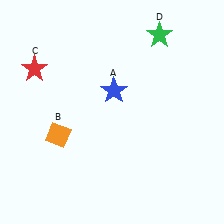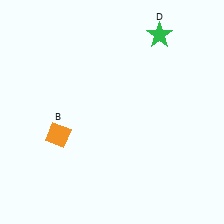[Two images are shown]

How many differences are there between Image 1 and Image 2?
There are 2 differences between the two images.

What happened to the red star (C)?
The red star (C) was removed in Image 2. It was in the top-left area of Image 1.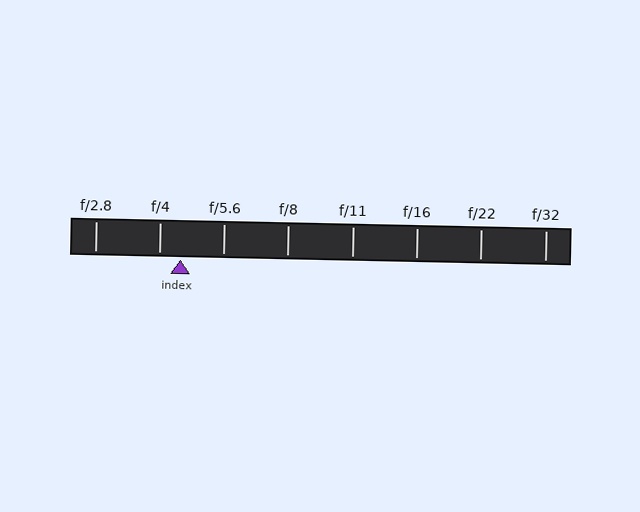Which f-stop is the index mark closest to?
The index mark is closest to f/4.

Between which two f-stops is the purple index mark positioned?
The index mark is between f/4 and f/5.6.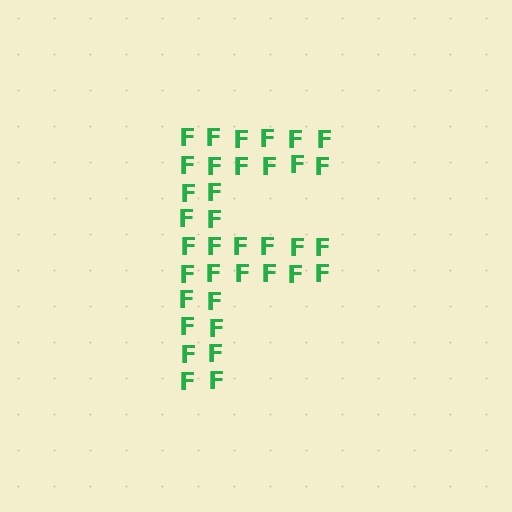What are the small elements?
The small elements are letter F's.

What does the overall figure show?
The overall figure shows the letter F.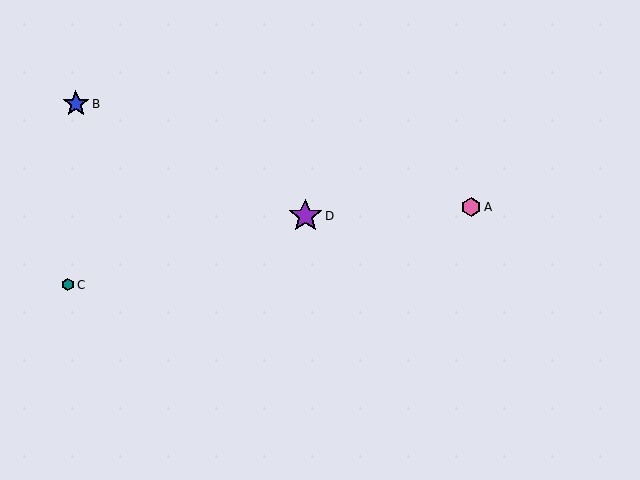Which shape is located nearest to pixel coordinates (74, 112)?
The blue star (labeled B) at (76, 104) is nearest to that location.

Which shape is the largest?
The purple star (labeled D) is the largest.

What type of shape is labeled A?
Shape A is a pink hexagon.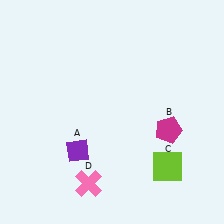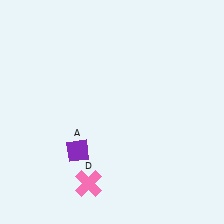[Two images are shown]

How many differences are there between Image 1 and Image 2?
There are 2 differences between the two images.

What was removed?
The magenta pentagon (B), the lime square (C) were removed in Image 2.